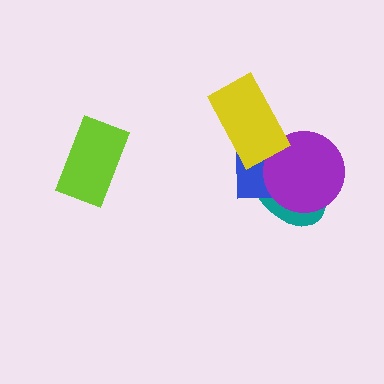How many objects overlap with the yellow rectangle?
2 objects overlap with the yellow rectangle.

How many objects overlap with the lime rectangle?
0 objects overlap with the lime rectangle.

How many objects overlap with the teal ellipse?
3 objects overlap with the teal ellipse.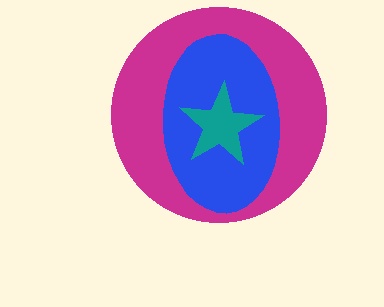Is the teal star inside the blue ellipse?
Yes.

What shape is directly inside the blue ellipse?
The teal star.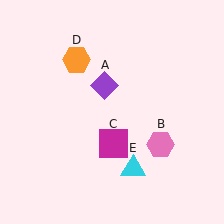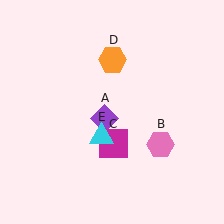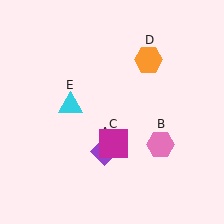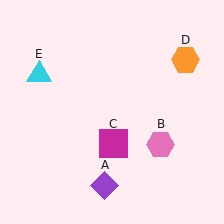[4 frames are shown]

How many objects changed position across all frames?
3 objects changed position: purple diamond (object A), orange hexagon (object D), cyan triangle (object E).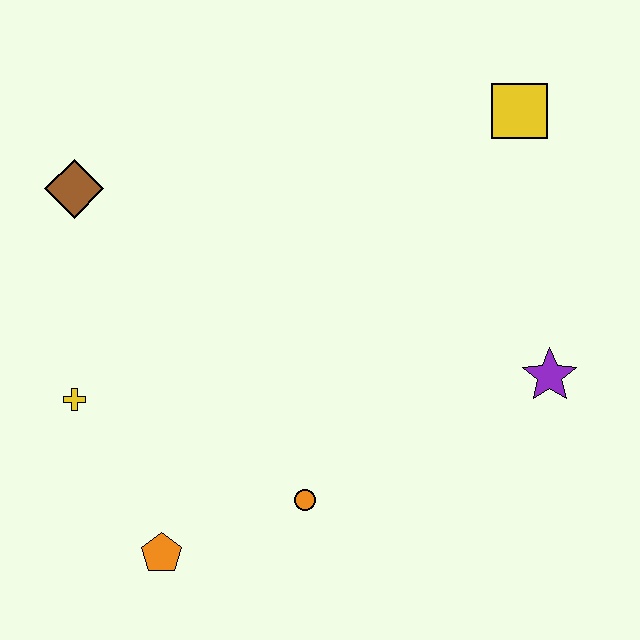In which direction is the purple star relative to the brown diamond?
The purple star is to the right of the brown diamond.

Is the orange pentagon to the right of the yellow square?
No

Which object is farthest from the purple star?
The brown diamond is farthest from the purple star.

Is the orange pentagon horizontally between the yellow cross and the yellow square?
Yes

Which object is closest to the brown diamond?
The yellow cross is closest to the brown diamond.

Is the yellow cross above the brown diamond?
No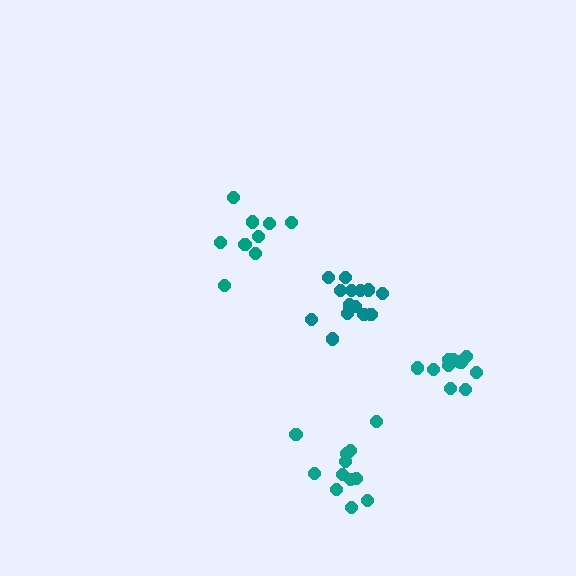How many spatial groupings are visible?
There are 4 spatial groupings.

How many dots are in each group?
Group 1: 11 dots, Group 2: 15 dots, Group 3: 12 dots, Group 4: 9 dots (47 total).